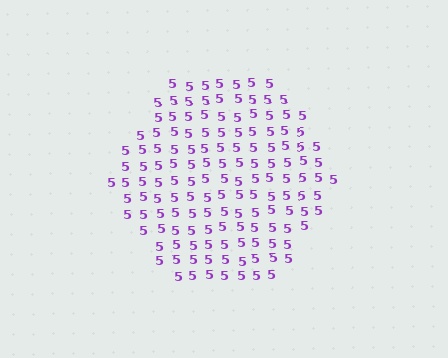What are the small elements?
The small elements are digit 5's.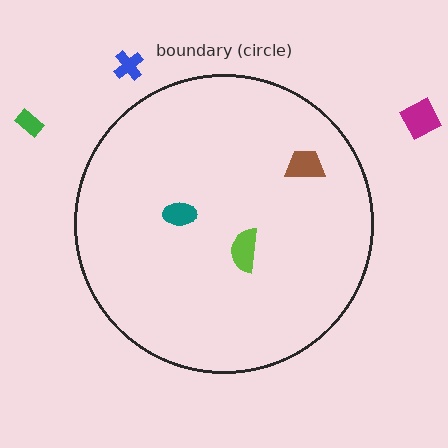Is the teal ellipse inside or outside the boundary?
Inside.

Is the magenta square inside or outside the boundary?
Outside.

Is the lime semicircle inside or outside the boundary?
Inside.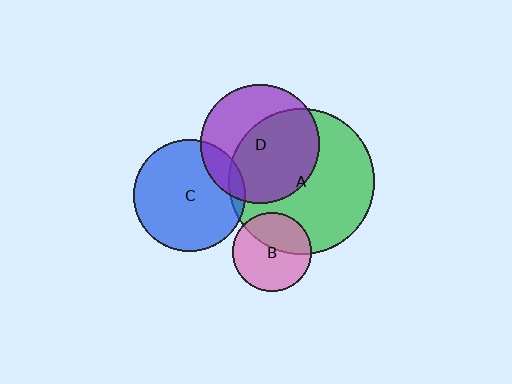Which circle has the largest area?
Circle A (green).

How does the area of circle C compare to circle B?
Approximately 2.0 times.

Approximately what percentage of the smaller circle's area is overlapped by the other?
Approximately 40%.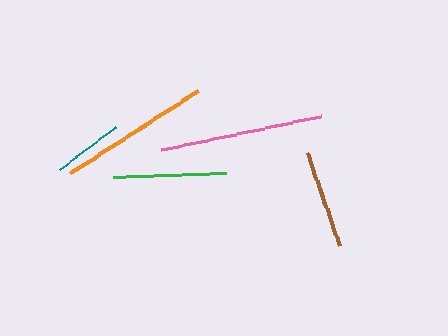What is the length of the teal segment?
The teal segment is approximately 71 pixels long.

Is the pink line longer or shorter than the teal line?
The pink line is longer than the teal line.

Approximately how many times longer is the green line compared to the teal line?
The green line is approximately 1.6 times the length of the teal line.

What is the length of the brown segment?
The brown segment is approximately 99 pixels long.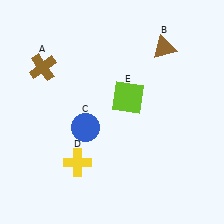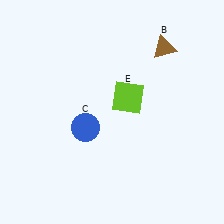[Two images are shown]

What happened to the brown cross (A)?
The brown cross (A) was removed in Image 2. It was in the top-left area of Image 1.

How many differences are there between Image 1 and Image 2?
There are 2 differences between the two images.